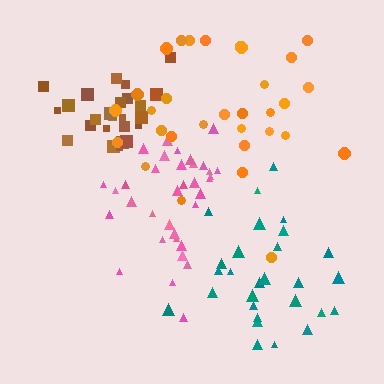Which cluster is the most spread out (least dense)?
Orange.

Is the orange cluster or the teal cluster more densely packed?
Teal.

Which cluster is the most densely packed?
Brown.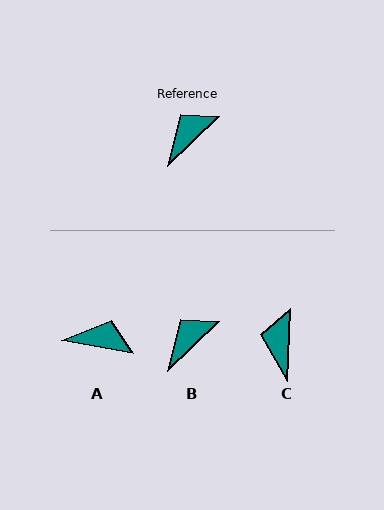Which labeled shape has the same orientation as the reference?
B.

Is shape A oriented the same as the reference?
No, it is off by about 54 degrees.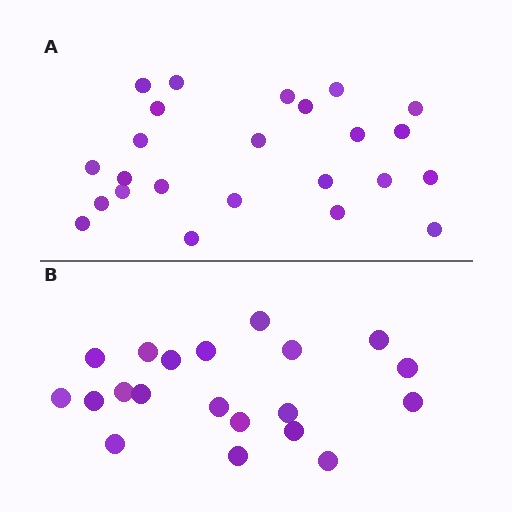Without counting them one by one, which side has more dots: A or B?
Region A (the top region) has more dots.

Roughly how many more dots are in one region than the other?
Region A has about 4 more dots than region B.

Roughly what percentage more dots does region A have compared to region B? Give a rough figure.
About 20% more.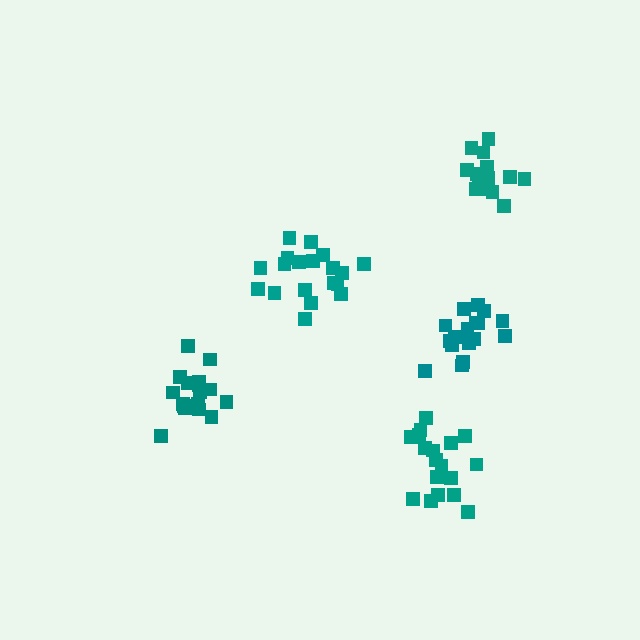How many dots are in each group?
Group 1: 19 dots, Group 2: 17 dots, Group 3: 18 dots, Group 4: 17 dots, Group 5: 18 dots (89 total).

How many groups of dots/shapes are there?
There are 5 groups.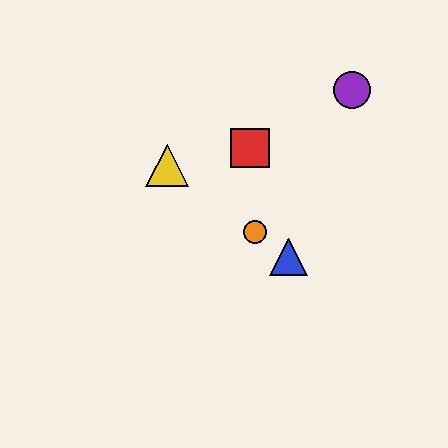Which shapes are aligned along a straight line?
The blue triangle, the green triangle, the yellow triangle, the orange circle are aligned along a straight line.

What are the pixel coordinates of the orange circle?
The orange circle is at (255, 232).